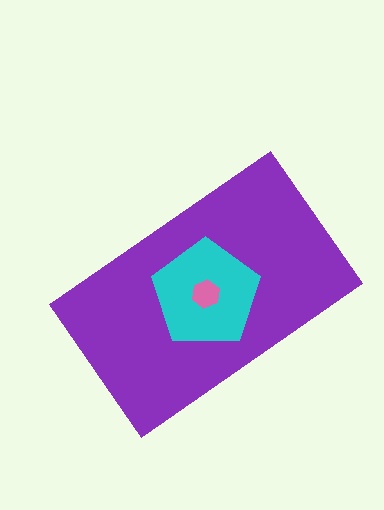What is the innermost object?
The pink hexagon.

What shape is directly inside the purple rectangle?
The cyan pentagon.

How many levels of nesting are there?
3.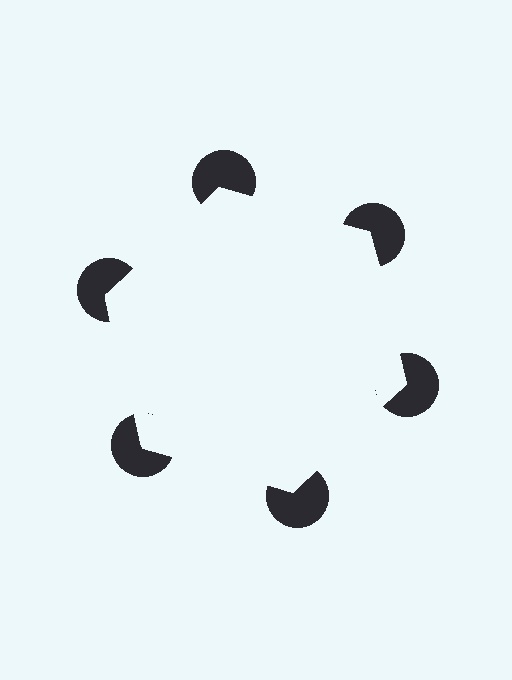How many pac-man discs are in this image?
There are 6 — one at each vertex of the illusory hexagon.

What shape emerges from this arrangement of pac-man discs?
An illusory hexagon — its edges are inferred from the aligned wedge cuts in the pac-man discs, not physically drawn.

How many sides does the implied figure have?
6 sides.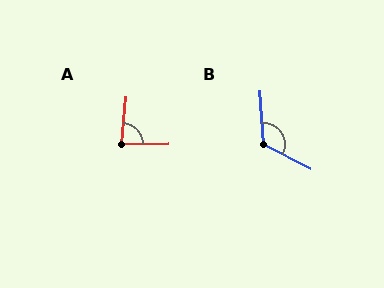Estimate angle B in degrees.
Approximately 121 degrees.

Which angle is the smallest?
A, at approximately 85 degrees.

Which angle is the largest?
B, at approximately 121 degrees.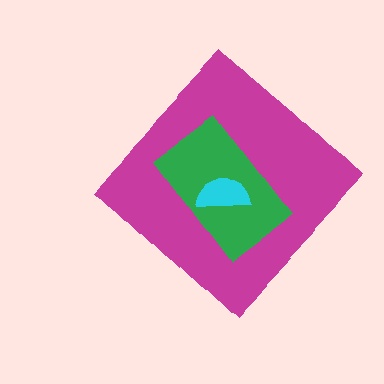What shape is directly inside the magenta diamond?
The green rectangle.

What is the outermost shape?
The magenta diamond.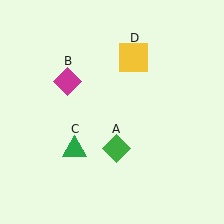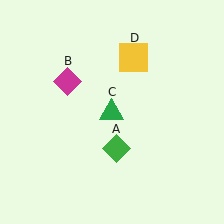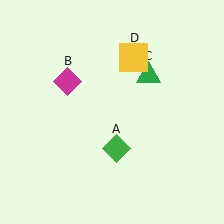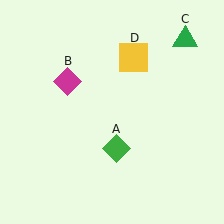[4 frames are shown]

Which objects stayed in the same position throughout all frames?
Green diamond (object A) and magenta diamond (object B) and yellow square (object D) remained stationary.